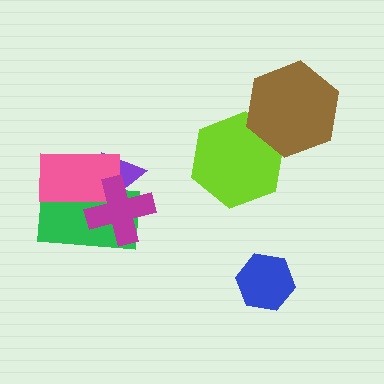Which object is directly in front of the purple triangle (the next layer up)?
The green rectangle is directly in front of the purple triangle.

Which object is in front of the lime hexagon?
The brown hexagon is in front of the lime hexagon.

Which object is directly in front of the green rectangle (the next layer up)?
The pink rectangle is directly in front of the green rectangle.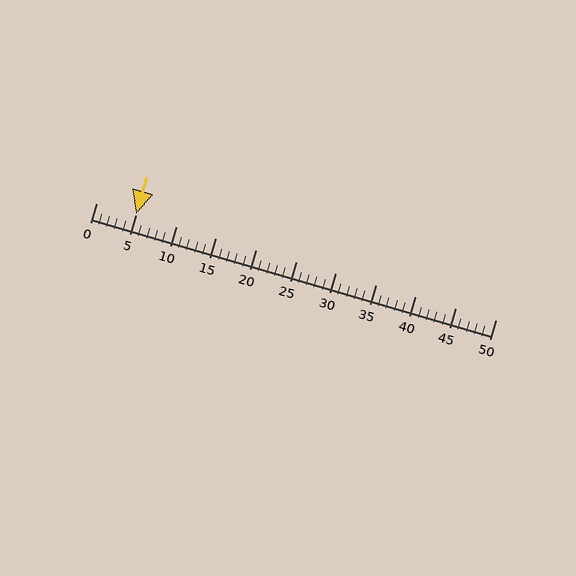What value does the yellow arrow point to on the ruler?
The yellow arrow points to approximately 5.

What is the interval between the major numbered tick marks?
The major tick marks are spaced 5 units apart.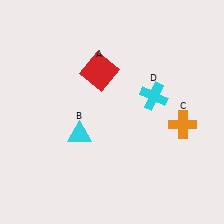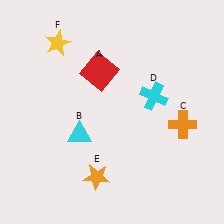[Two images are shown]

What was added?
An orange star (E), a yellow star (F) were added in Image 2.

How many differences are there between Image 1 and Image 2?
There are 2 differences between the two images.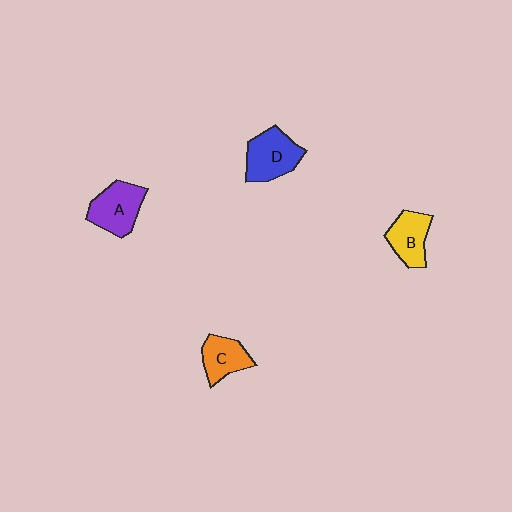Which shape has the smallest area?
Shape C (orange).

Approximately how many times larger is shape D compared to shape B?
Approximately 1.2 times.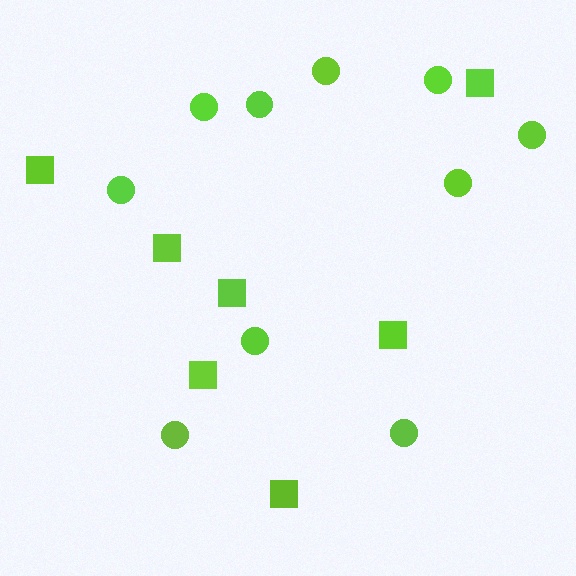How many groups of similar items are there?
There are 2 groups: one group of squares (7) and one group of circles (10).